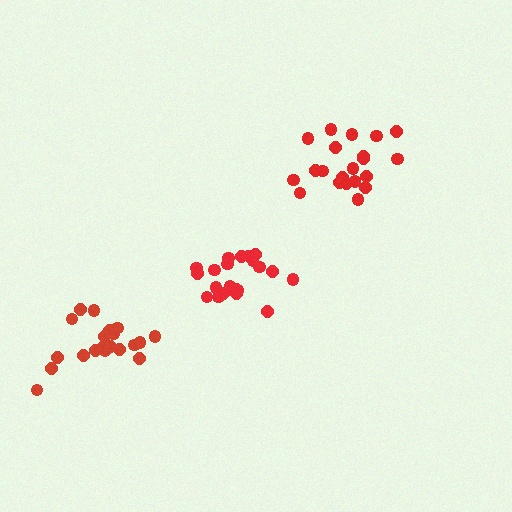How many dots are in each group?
Group 1: 21 dots, Group 2: 21 dots, Group 3: 21 dots (63 total).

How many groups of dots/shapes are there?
There are 3 groups.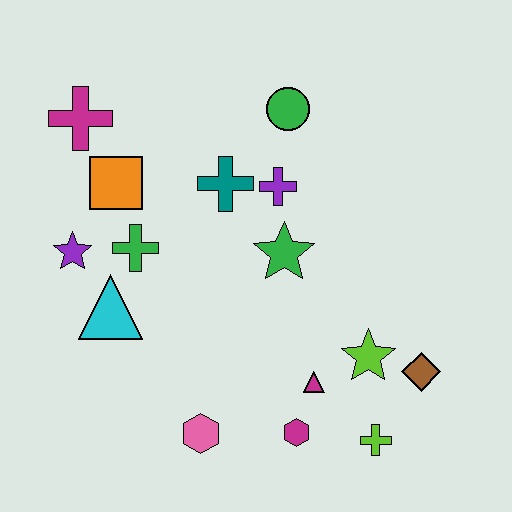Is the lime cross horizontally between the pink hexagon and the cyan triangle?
No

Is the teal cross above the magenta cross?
No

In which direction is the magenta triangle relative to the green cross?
The magenta triangle is to the right of the green cross.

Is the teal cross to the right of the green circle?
No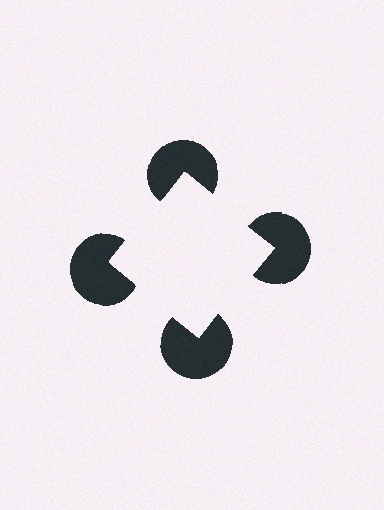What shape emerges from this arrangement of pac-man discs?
An illusory square — its edges are inferred from the aligned wedge cuts in the pac-man discs, not physically drawn.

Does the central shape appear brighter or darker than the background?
It typically appears slightly brighter than the background, even though no actual brightness change is drawn.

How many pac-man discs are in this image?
There are 4 — one at each vertex of the illusory square.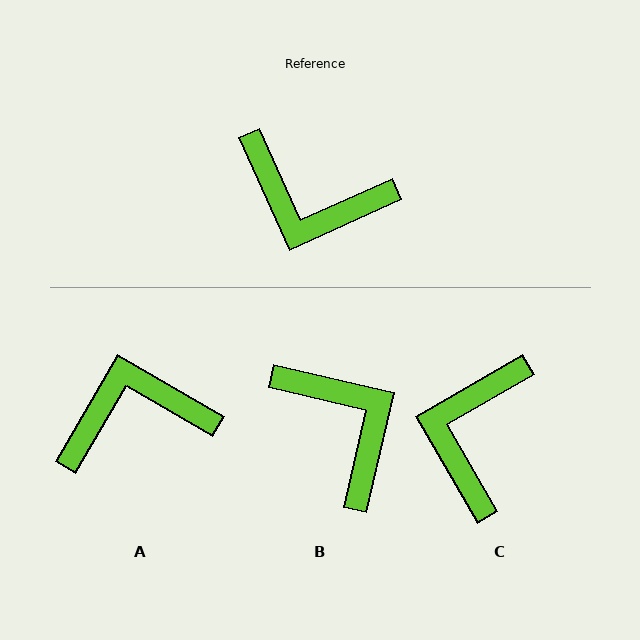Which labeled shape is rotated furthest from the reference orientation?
A, about 144 degrees away.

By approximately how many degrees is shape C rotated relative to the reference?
Approximately 84 degrees clockwise.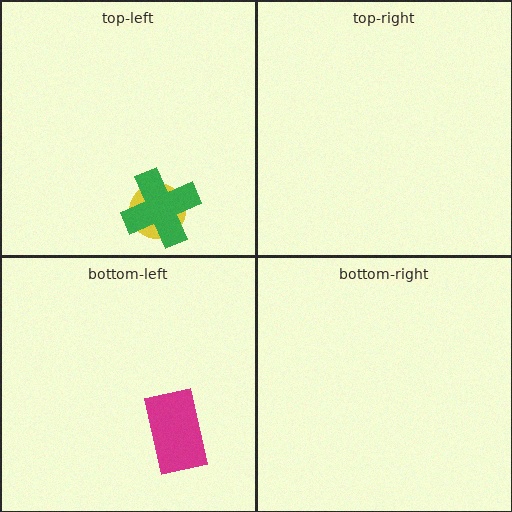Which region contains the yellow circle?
The top-left region.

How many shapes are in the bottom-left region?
1.